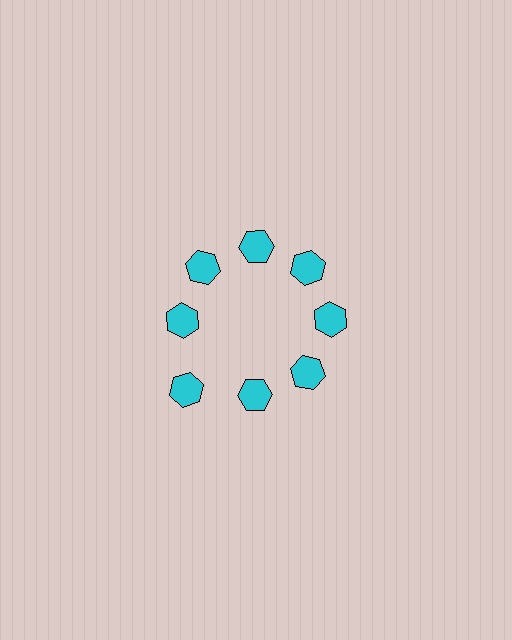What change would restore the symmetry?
The symmetry would be restored by moving it inward, back onto the ring so that all 8 hexagons sit at equal angles and equal distance from the center.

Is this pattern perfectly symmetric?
No. The 8 cyan hexagons are arranged in a ring, but one element near the 8 o'clock position is pushed outward from the center, breaking the 8-fold rotational symmetry.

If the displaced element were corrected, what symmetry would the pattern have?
It would have 8-fold rotational symmetry — the pattern would map onto itself every 45 degrees.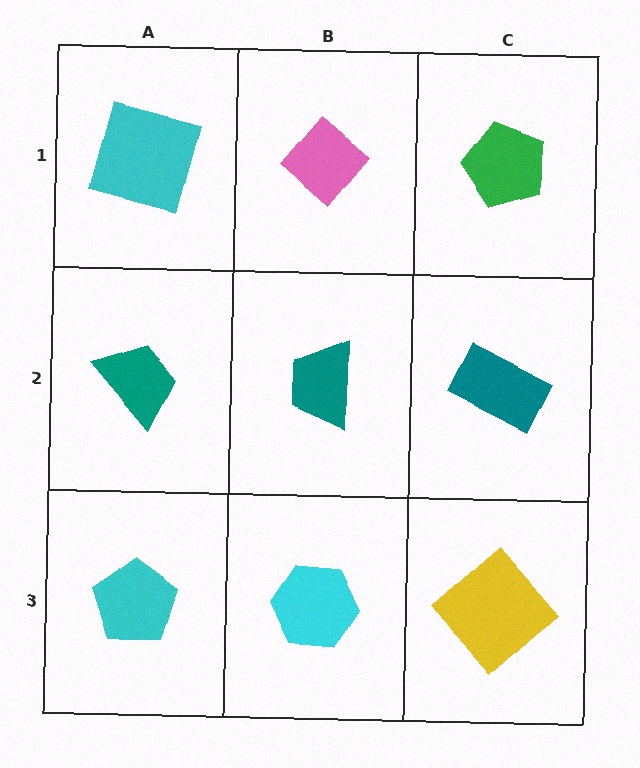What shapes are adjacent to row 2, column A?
A cyan square (row 1, column A), a cyan pentagon (row 3, column A), a teal trapezoid (row 2, column B).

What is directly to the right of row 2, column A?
A teal trapezoid.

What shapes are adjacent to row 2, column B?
A pink diamond (row 1, column B), a cyan hexagon (row 3, column B), a teal trapezoid (row 2, column A), a teal rectangle (row 2, column C).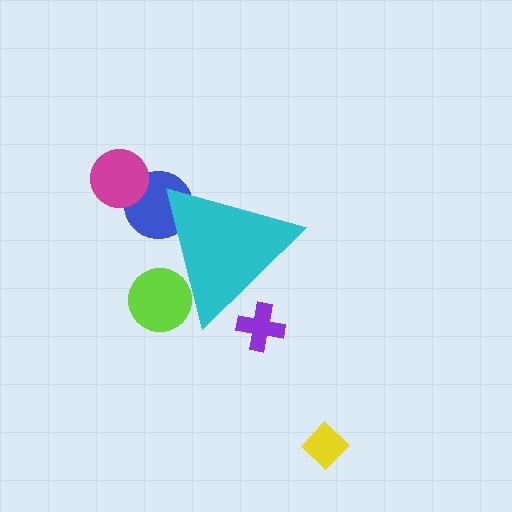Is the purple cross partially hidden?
Yes, the purple cross is partially hidden behind the cyan triangle.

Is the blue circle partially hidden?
Yes, the blue circle is partially hidden behind the cyan triangle.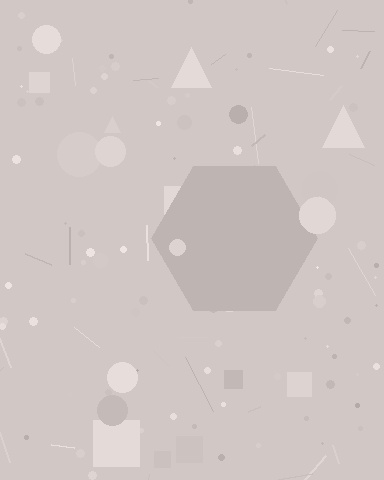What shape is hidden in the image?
A hexagon is hidden in the image.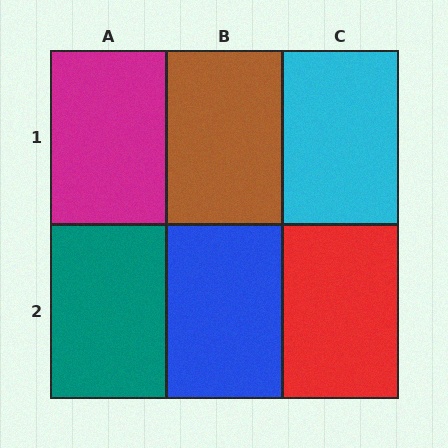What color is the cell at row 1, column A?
Magenta.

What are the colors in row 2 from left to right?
Teal, blue, red.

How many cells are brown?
1 cell is brown.